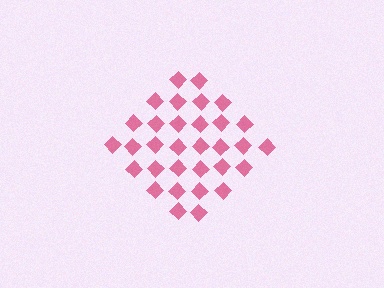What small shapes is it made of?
It is made of small diamonds.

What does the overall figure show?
The overall figure shows a diamond.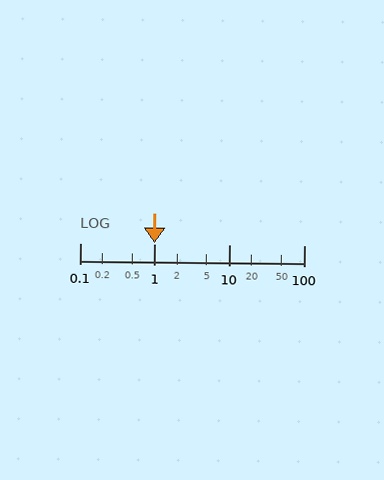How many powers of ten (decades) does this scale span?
The scale spans 3 decades, from 0.1 to 100.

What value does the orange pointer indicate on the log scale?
The pointer indicates approximately 1.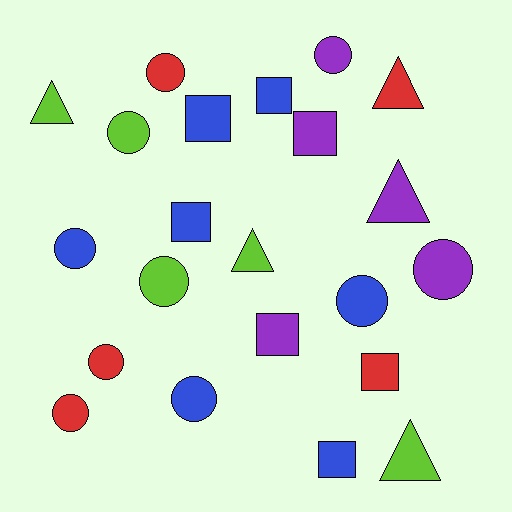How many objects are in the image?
There are 22 objects.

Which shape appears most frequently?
Circle, with 10 objects.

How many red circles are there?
There are 3 red circles.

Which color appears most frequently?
Blue, with 7 objects.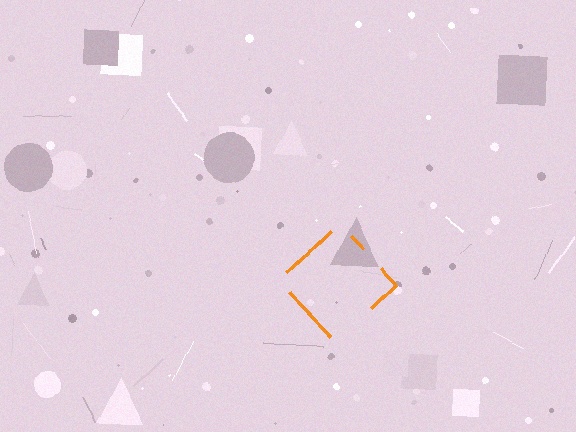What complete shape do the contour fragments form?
The contour fragments form a diamond.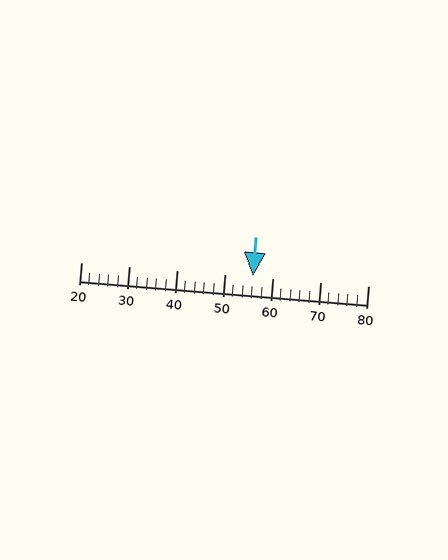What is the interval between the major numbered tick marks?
The major tick marks are spaced 10 units apart.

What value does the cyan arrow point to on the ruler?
The cyan arrow points to approximately 56.